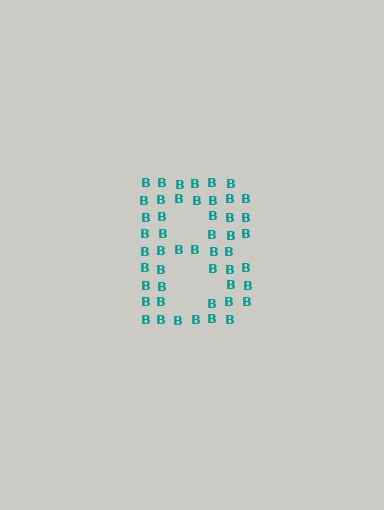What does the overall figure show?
The overall figure shows the letter B.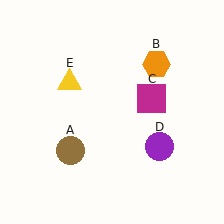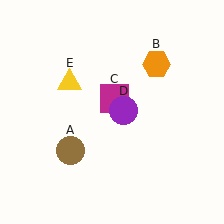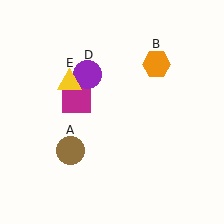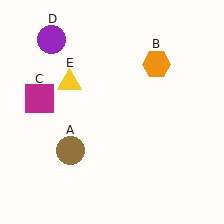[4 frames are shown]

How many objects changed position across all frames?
2 objects changed position: magenta square (object C), purple circle (object D).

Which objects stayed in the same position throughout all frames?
Brown circle (object A) and orange hexagon (object B) and yellow triangle (object E) remained stationary.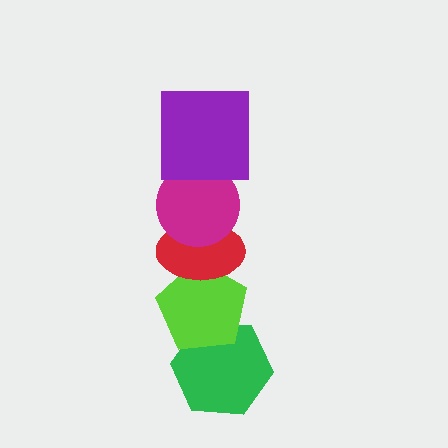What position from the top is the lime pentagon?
The lime pentagon is 4th from the top.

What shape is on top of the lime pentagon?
The red ellipse is on top of the lime pentagon.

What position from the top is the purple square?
The purple square is 1st from the top.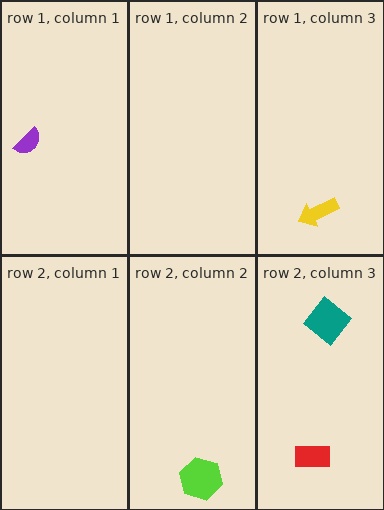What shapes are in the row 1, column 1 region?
The purple semicircle.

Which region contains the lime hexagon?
The row 2, column 2 region.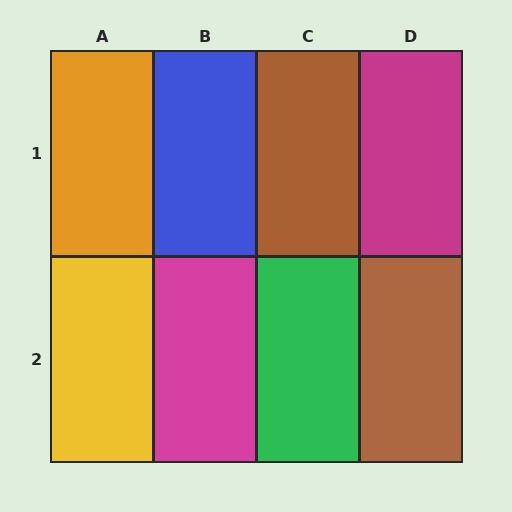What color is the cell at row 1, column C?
Brown.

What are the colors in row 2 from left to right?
Yellow, magenta, green, brown.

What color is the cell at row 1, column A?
Orange.